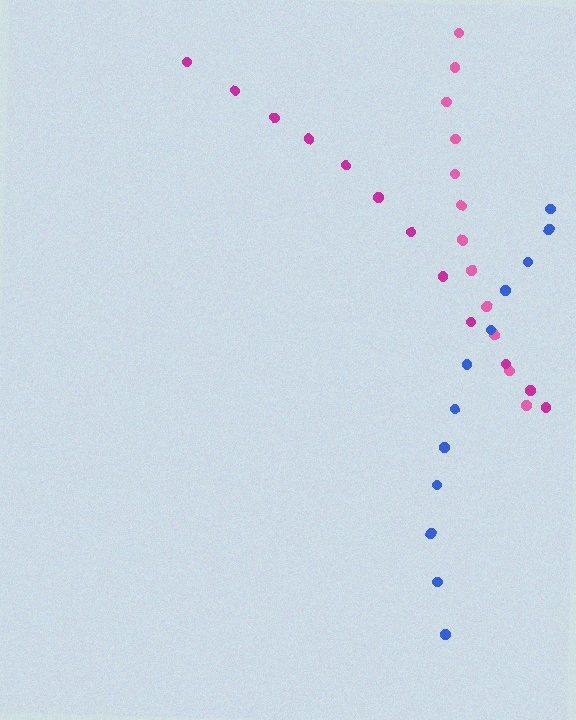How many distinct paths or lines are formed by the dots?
There are 3 distinct paths.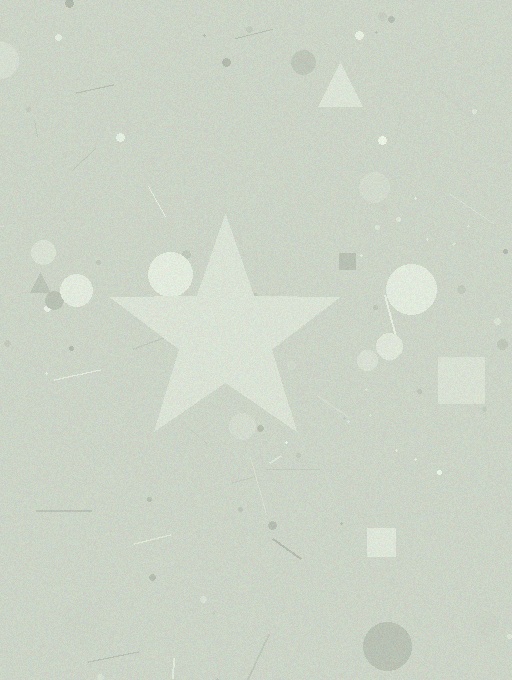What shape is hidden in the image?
A star is hidden in the image.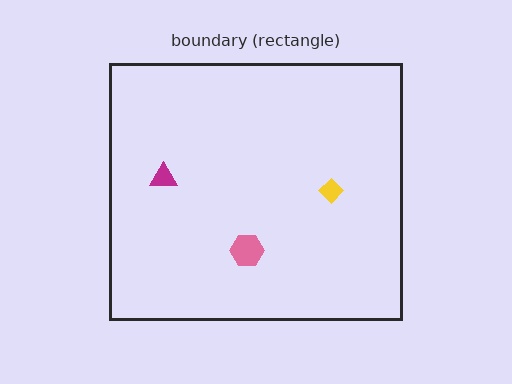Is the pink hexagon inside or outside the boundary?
Inside.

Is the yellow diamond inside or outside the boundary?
Inside.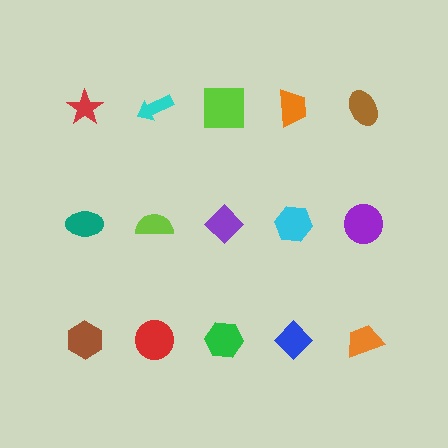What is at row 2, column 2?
A lime semicircle.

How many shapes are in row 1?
5 shapes.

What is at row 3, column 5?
An orange trapezoid.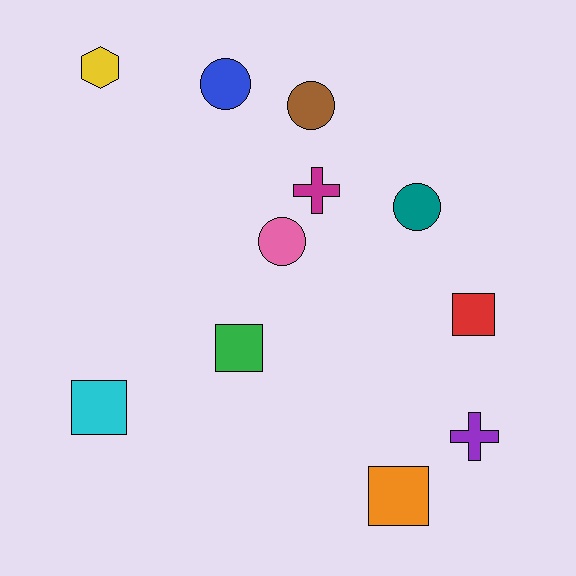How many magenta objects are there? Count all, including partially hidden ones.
There is 1 magenta object.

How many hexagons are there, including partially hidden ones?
There is 1 hexagon.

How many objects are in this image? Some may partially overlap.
There are 11 objects.